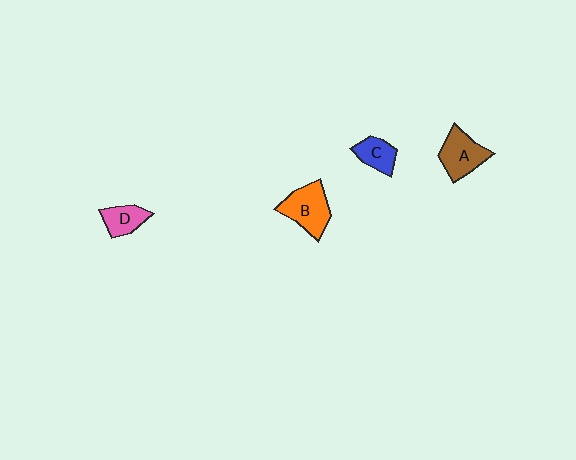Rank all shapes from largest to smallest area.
From largest to smallest: B (orange), A (brown), D (pink), C (blue).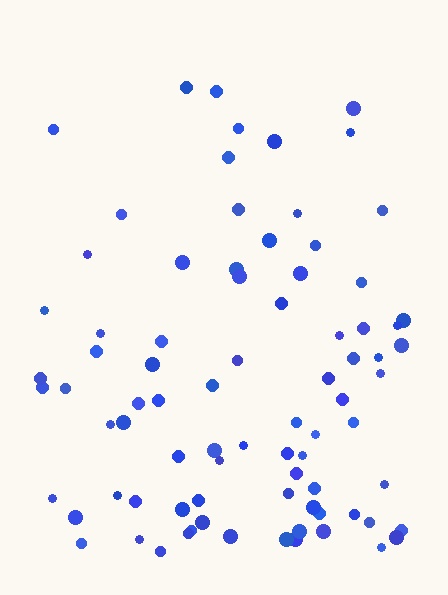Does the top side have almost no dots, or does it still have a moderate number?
Still a moderate number, just noticeably fewer than the bottom.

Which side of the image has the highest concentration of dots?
The bottom.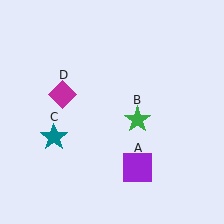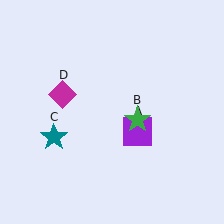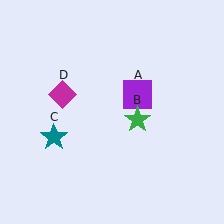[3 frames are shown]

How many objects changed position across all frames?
1 object changed position: purple square (object A).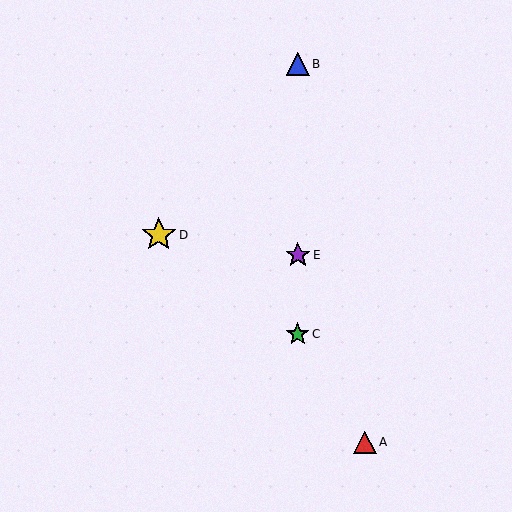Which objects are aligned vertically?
Objects B, C, E are aligned vertically.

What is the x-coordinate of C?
Object C is at x≈298.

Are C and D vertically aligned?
No, C is at x≈298 and D is at x≈159.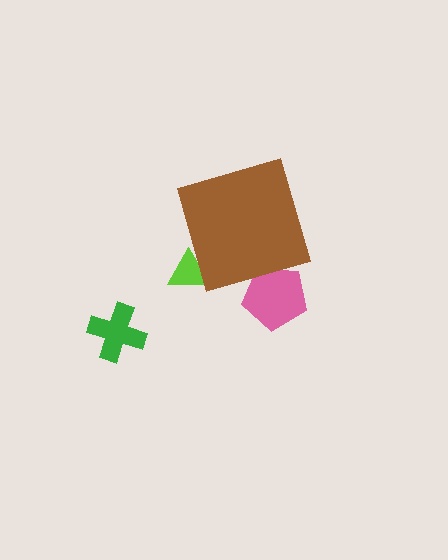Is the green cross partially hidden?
No, the green cross is fully visible.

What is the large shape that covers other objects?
A brown diamond.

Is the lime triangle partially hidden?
Yes, the lime triangle is partially hidden behind the brown diamond.